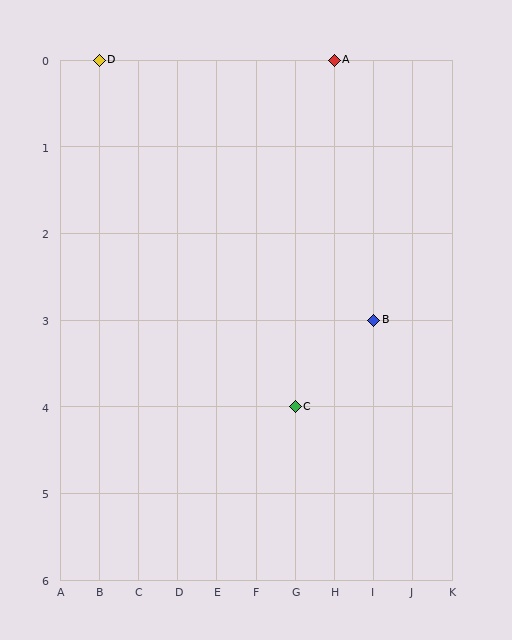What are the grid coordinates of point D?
Point D is at grid coordinates (B, 0).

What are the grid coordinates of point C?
Point C is at grid coordinates (G, 4).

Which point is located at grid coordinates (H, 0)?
Point A is at (H, 0).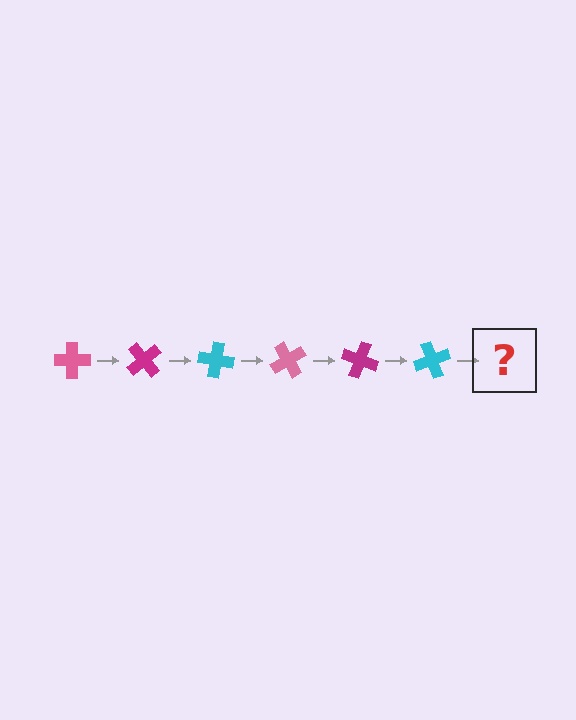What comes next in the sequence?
The next element should be a pink cross, rotated 300 degrees from the start.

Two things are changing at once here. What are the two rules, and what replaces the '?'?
The two rules are that it rotates 50 degrees each step and the color cycles through pink, magenta, and cyan. The '?' should be a pink cross, rotated 300 degrees from the start.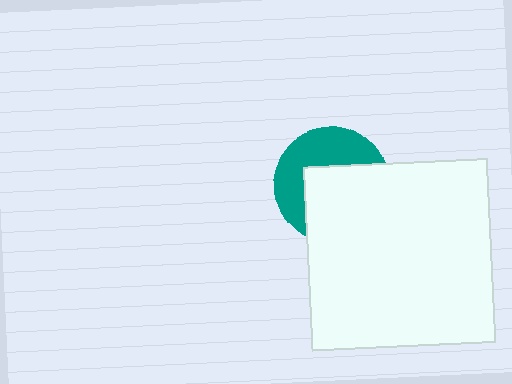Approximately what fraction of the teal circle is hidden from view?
Roughly 55% of the teal circle is hidden behind the white square.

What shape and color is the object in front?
The object in front is a white square.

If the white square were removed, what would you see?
You would see the complete teal circle.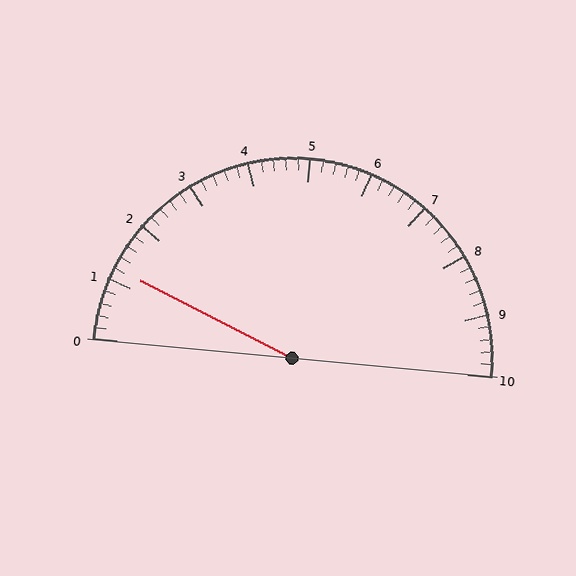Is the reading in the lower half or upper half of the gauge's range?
The reading is in the lower half of the range (0 to 10).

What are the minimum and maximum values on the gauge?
The gauge ranges from 0 to 10.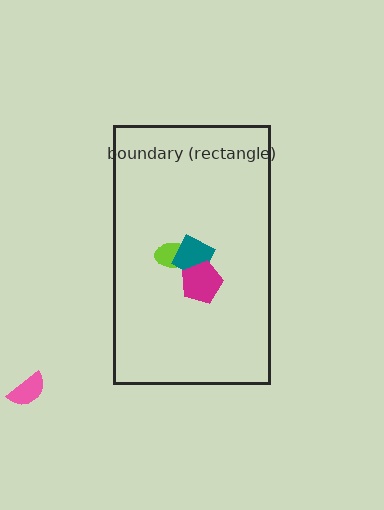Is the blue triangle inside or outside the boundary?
Inside.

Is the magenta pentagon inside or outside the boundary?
Inside.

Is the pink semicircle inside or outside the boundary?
Outside.